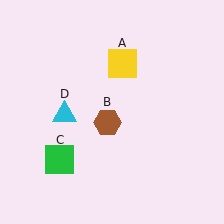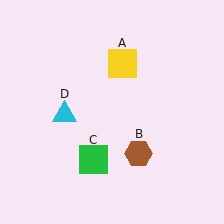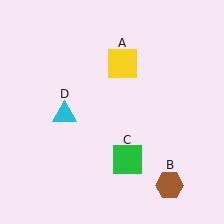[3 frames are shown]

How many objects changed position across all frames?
2 objects changed position: brown hexagon (object B), green square (object C).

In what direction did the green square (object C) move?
The green square (object C) moved right.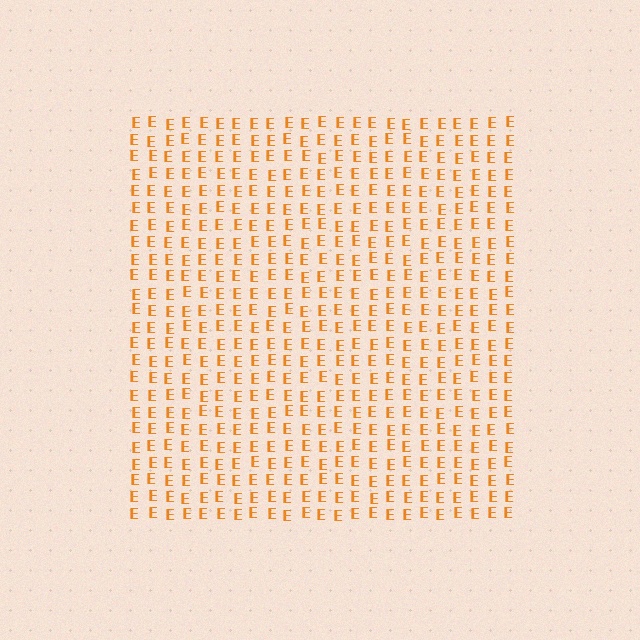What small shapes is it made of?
It is made of small letter E's.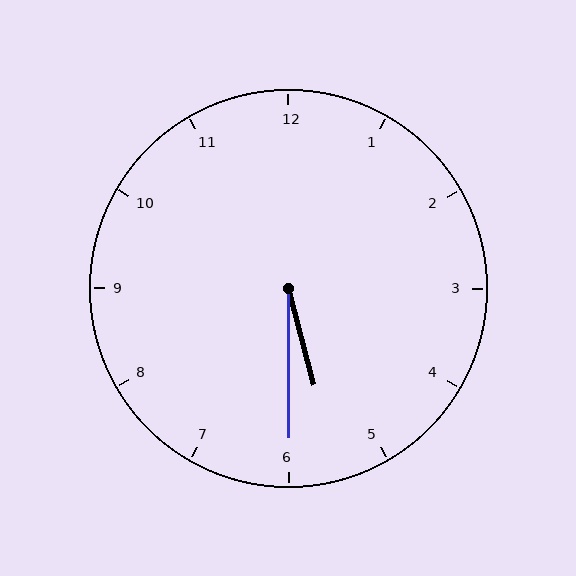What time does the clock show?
5:30.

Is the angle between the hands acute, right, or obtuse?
It is acute.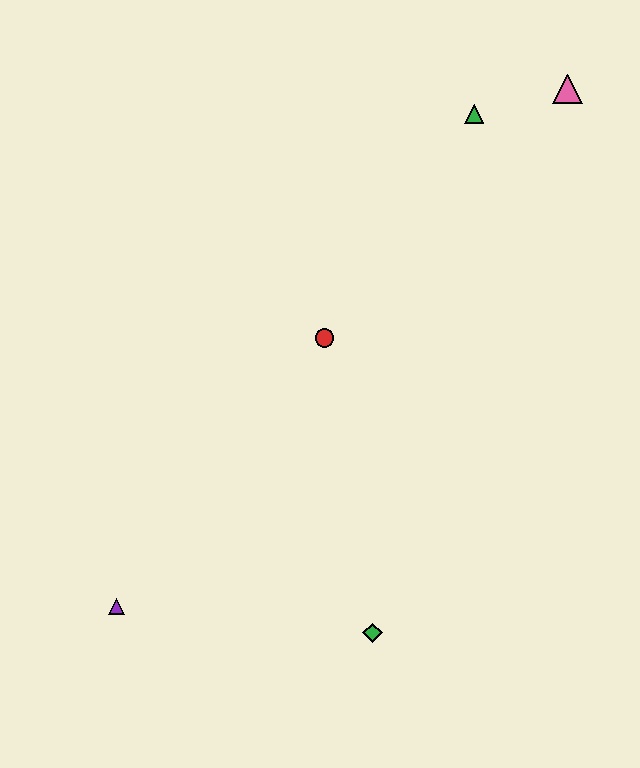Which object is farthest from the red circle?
The pink triangle is farthest from the red circle.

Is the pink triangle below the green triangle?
No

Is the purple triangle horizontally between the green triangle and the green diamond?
No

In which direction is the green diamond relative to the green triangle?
The green diamond is below the green triangle.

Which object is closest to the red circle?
The green triangle is closest to the red circle.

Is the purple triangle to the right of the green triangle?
No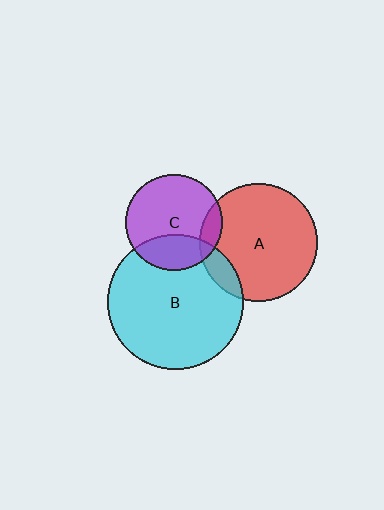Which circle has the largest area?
Circle B (cyan).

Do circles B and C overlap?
Yes.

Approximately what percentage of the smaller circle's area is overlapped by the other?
Approximately 30%.